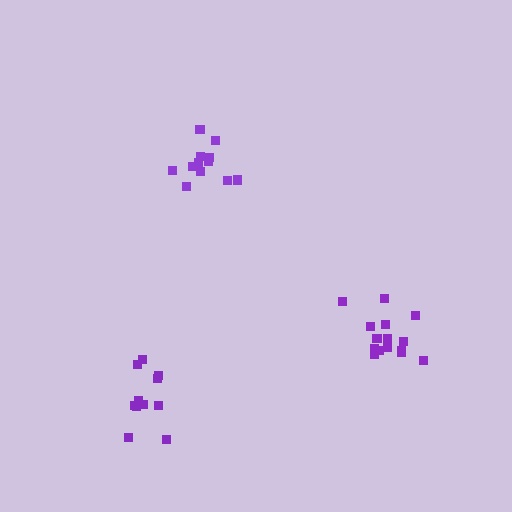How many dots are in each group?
Group 1: 12 dots, Group 2: 16 dots, Group 3: 11 dots (39 total).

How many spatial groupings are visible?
There are 3 spatial groupings.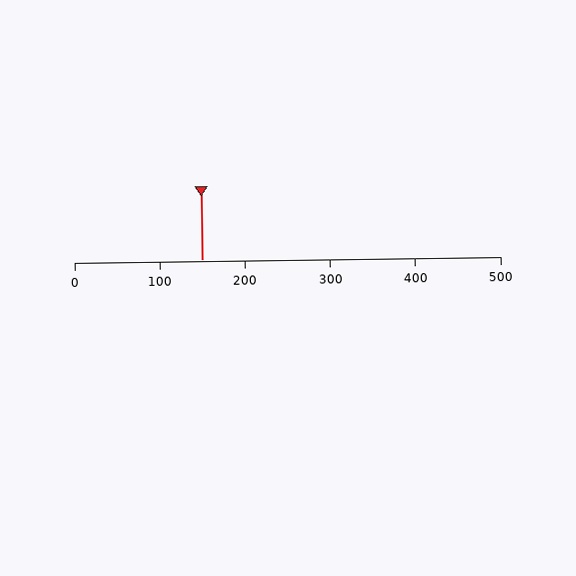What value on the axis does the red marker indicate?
The marker indicates approximately 150.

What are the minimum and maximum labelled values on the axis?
The axis runs from 0 to 500.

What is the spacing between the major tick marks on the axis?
The major ticks are spaced 100 apart.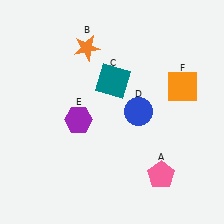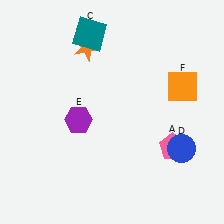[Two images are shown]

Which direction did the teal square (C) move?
The teal square (C) moved up.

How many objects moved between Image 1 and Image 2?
3 objects moved between the two images.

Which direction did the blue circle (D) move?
The blue circle (D) moved right.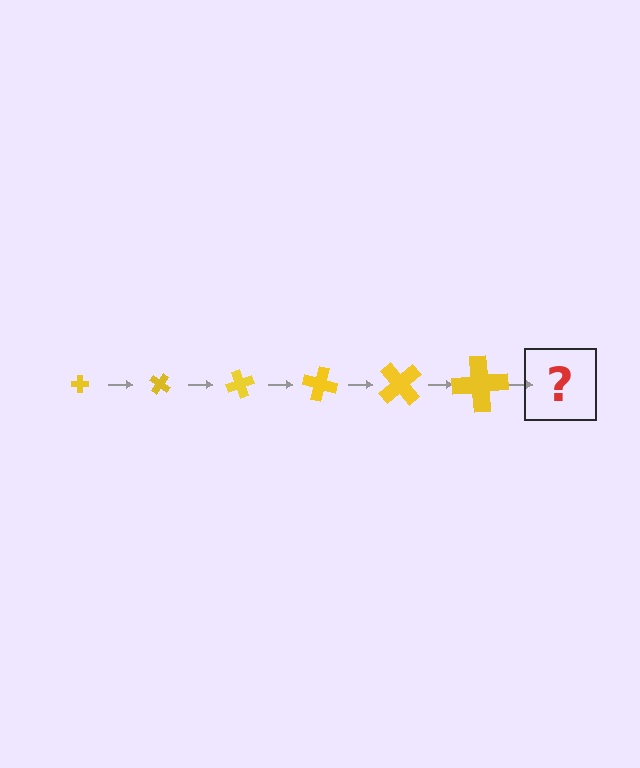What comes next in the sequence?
The next element should be a cross, larger than the previous one and rotated 210 degrees from the start.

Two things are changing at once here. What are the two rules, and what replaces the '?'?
The two rules are that the cross grows larger each step and it rotates 35 degrees each step. The '?' should be a cross, larger than the previous one and rotated 210 degrees from the start.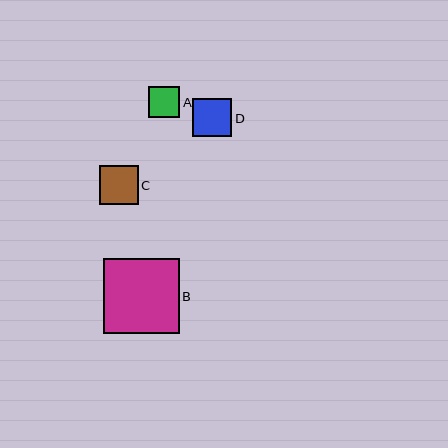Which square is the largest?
Square B is the largest with a size of approximately 75 pixels.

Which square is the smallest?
Square A is the smallest with a size of approximately 31 pixels.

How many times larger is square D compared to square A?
Square D is approximately 1.3 times the size of square A.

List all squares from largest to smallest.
From largest to smallest: B, D, C, A.